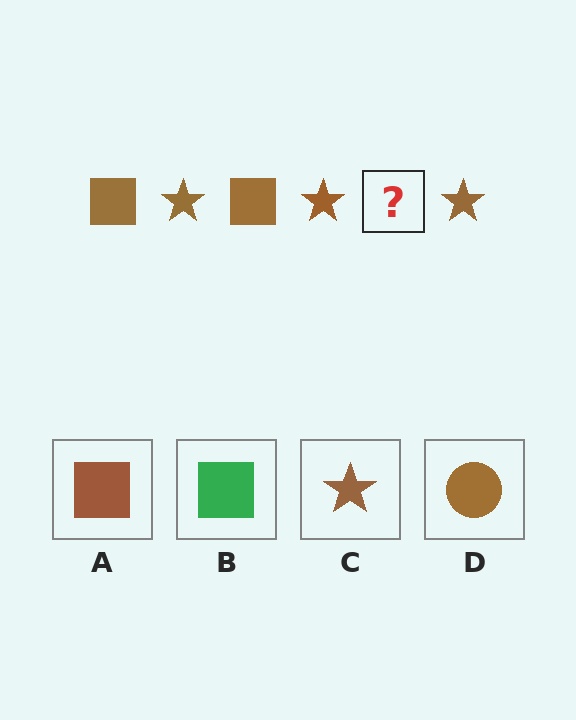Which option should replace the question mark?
Option A.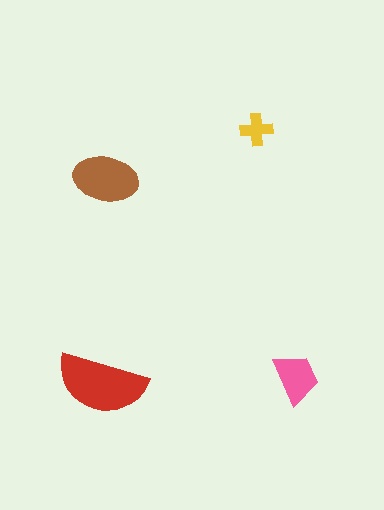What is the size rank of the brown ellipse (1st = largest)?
2nd.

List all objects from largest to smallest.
The red semicircle, the brown ellipse, the pink trapezoid, the yellow cross.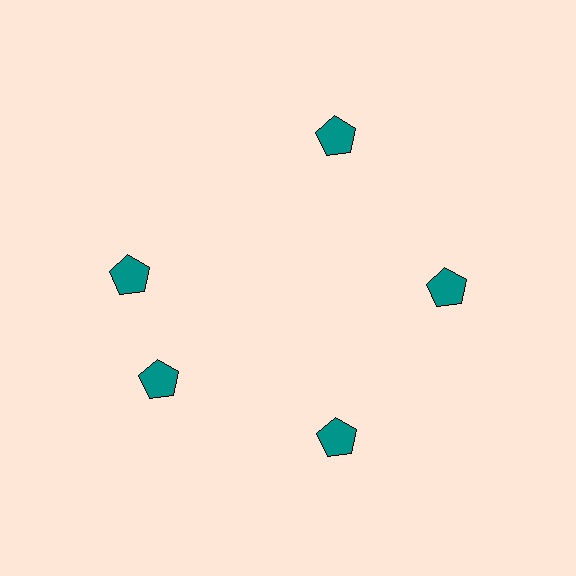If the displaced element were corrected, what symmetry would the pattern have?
It would have 5-fold rotational symmetry — the pattern would map onto itself every 72 degrees.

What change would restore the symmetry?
The symmetry would be restored by rotating it back into even spacing with its neighbors so that all 5 pentagons sit at equal angles and equal distance from the center.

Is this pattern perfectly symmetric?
No. The 5 teal pentagons are arranged in a ring, but one element near the 10 o'clock position is rotated out of alignment along the ring, breaking the 5-fold rotational symmetry.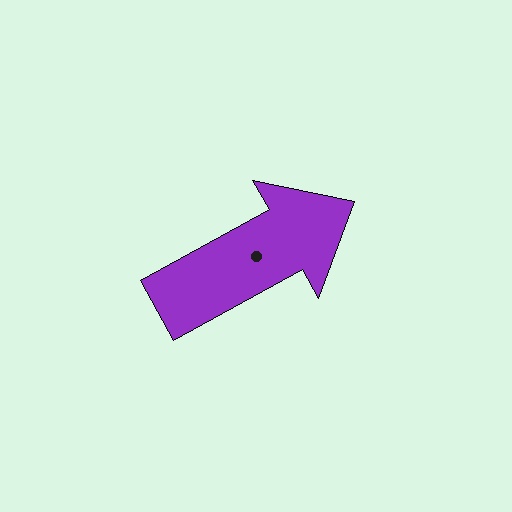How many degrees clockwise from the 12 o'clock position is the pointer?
Approximately 61 degrees.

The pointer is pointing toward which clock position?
Roughly 2 o'clock.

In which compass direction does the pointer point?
Northeast.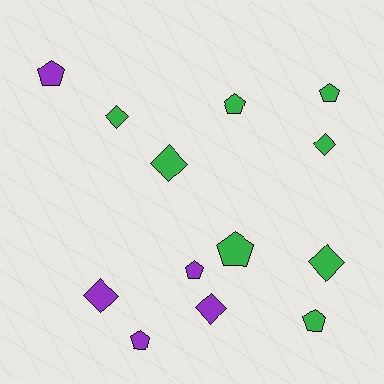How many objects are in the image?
There are 13 objects.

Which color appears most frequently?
Green, with 8 objects.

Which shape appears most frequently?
Pentagon, with 7 objects.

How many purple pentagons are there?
There are 3 purple pentagons.